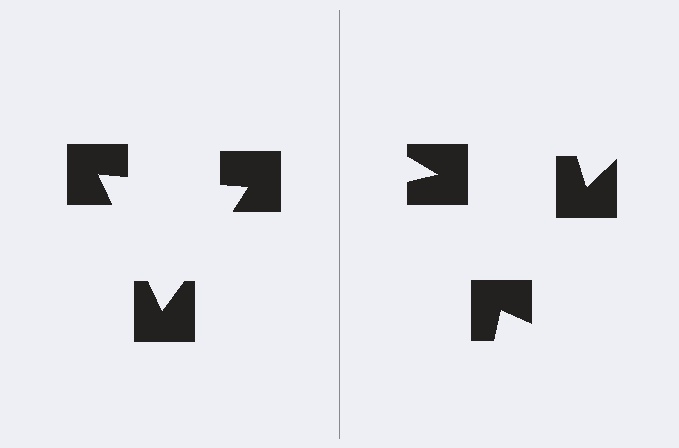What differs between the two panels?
The notched squares are positioned identically on both sides; only the wedge orientations differ. On the left they align to a triangle; on the right they are misaligned.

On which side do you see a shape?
An illusory triangle appears on the left side. On the right side the wedge cuts are rotated, so no coherent shape forms.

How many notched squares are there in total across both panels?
6 — 3 on each side.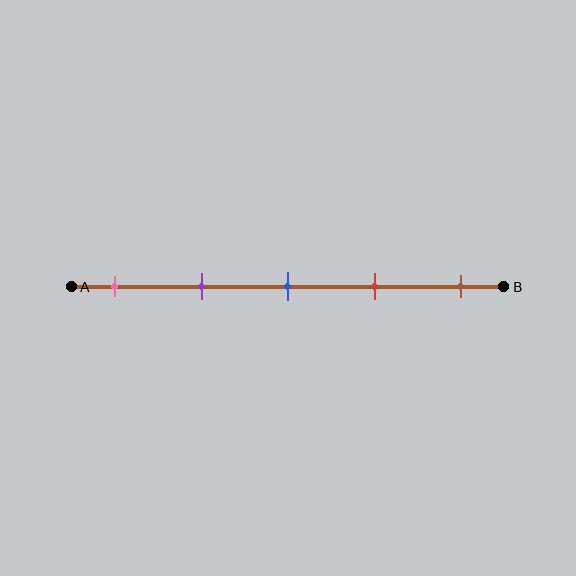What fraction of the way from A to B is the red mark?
The red mark is approximately 70% (0.7) of the way from A to B.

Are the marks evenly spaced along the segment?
Yes, the marks are approximately evenly spaced.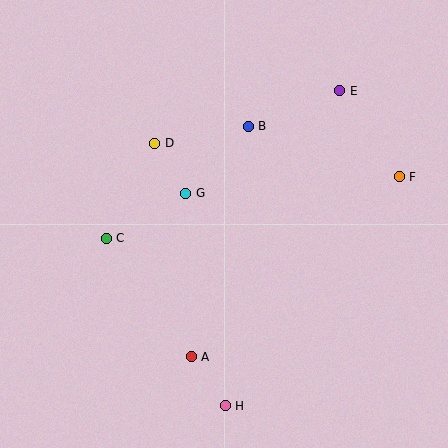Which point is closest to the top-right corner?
Point E is closest to the top-right corner.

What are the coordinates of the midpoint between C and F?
The midpoint between C and F is at (253, 207).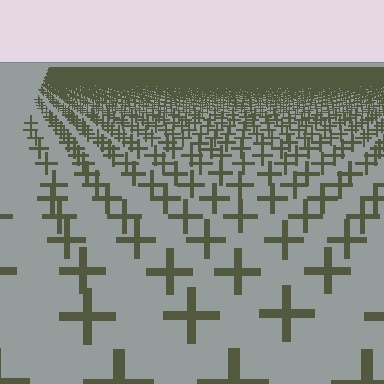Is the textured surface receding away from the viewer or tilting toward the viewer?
The surface is receding away from the viewer. Texture elements get smaller and denser toward the top.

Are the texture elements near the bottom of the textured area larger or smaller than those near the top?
Larger. Near the bottom, elements are closer to the viewer and appear at a bigger on-screen size.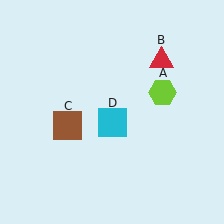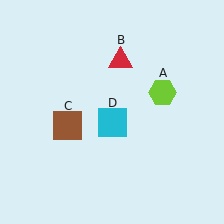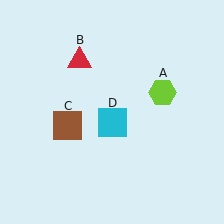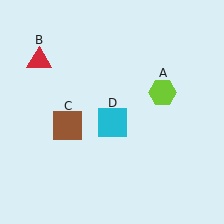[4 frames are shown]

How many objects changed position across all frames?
1 object changed position: red triangle (object B).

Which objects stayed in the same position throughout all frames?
Lime hexagon (object A) and brown square (object C) and cyan square (object D) remained stationary.